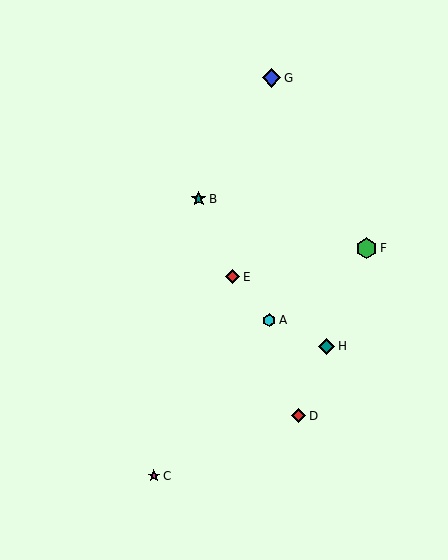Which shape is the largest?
The green hexagon (labeled F) is the largest.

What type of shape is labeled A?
Shape A is a cyan hexagon.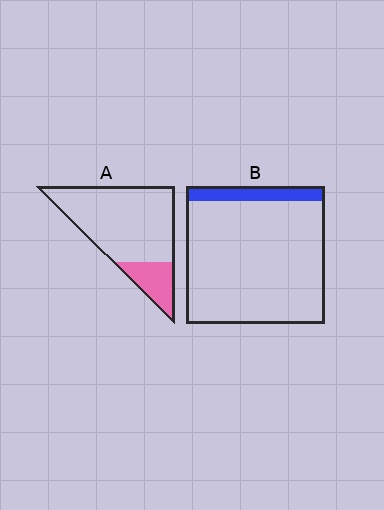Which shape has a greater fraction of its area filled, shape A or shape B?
Shape A.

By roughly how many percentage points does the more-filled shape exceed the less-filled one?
By roughly 10 percentage points (A over B).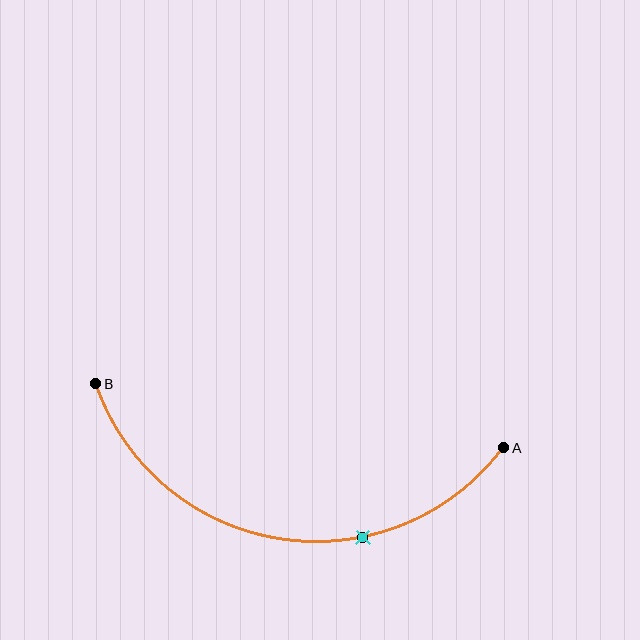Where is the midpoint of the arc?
The arc midpoint is the point on the curve farthest from the straight line joining A and B. It sits below that line.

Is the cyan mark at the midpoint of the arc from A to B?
No. The cyan mark lies on the arc but is closer to endpoint A. The arc midpoint would be at the point on the curve equidistant along the arc from both A and B.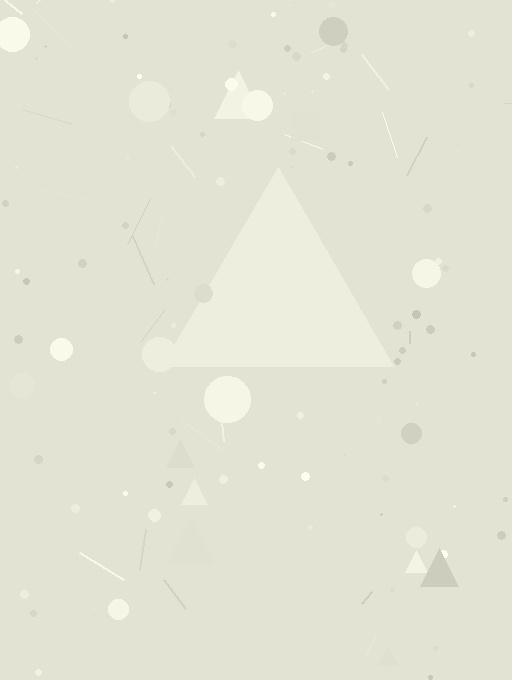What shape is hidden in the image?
A triangle is hidden in the image.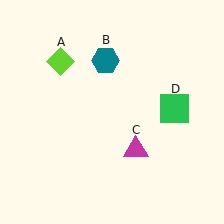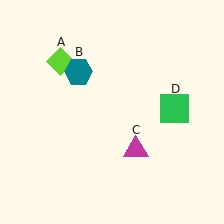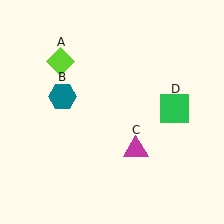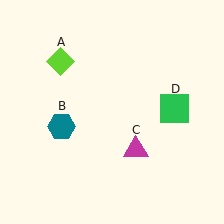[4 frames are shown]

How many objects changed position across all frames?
1 object changed position: teal hexagon (object B).